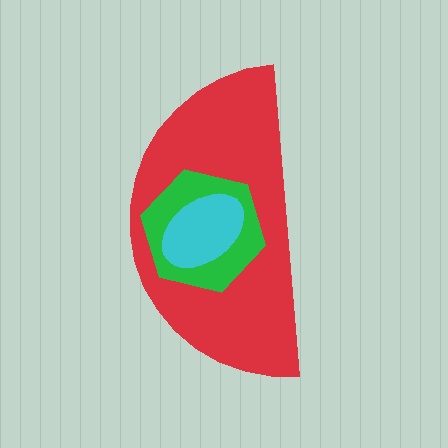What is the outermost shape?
The red semicircle.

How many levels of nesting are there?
3.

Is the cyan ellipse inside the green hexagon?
Yes.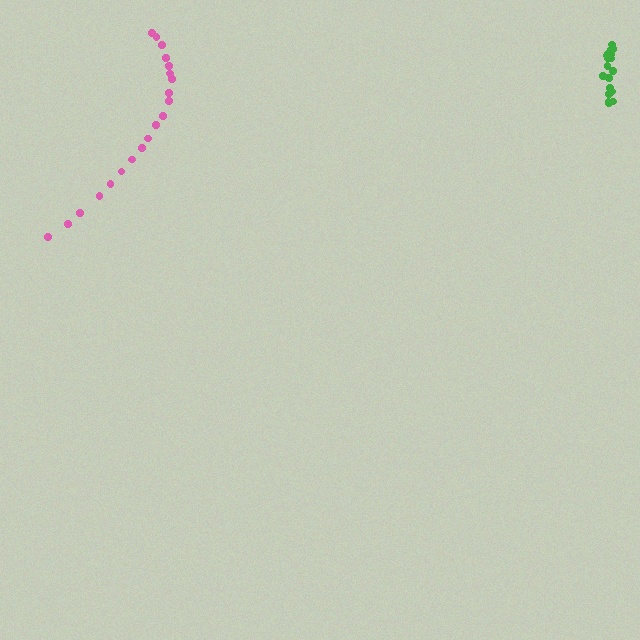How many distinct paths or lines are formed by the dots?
There are 2 distinct paths.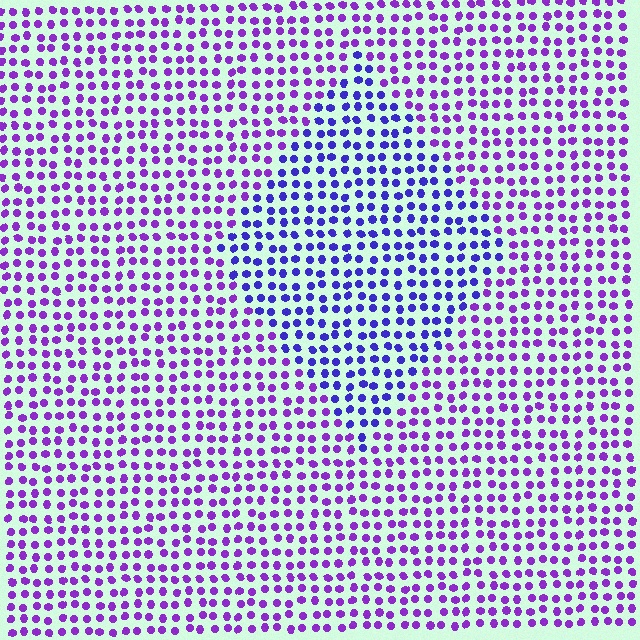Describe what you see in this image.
The image is filled with small purple elements in a uniform arrangement. A diamond-shaped region is visible where the elements are tinted to a slightly different hue, forming a subtle color boundary.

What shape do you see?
I see a diamond.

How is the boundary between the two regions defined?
The boundary is defined purely by a slight shift in hue (about 33 degrees). Spacing, size, and orientation are identical on both sides.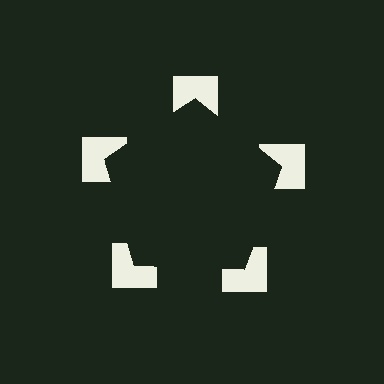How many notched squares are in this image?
There are 5 — one at each vertex of the illusory pentagon.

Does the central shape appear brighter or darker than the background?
It typically appears slightly darker than the background, even though no actual brightness change is drawn.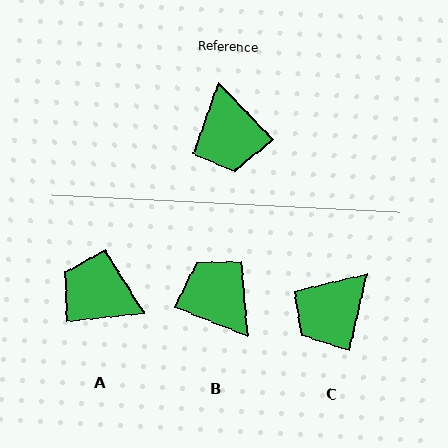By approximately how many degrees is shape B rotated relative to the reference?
Approximately 156 degrees clockwise.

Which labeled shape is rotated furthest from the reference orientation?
B, about 156 degrees away.